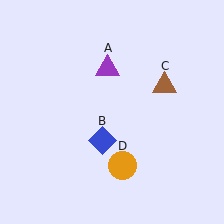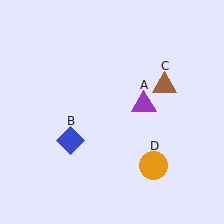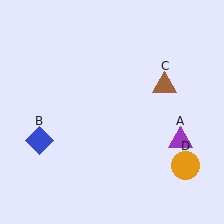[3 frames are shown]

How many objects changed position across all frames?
3 objects changed position: purple triangle (object A), blue diamond (object B), orange circle (object D).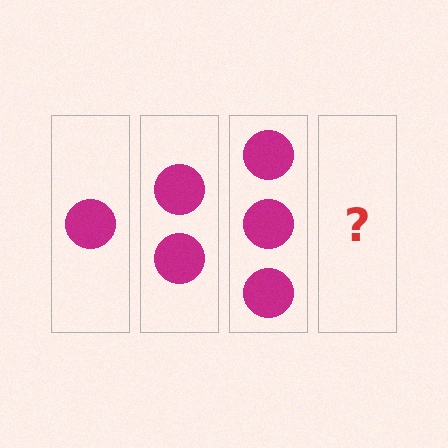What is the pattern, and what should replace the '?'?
The pattern is that each step adds one more circle. The '?' should be 4 circles.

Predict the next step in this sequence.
The next step is 4 circles.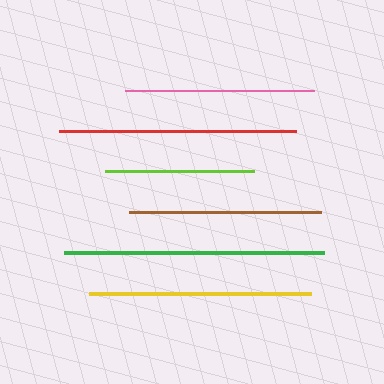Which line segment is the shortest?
The lime line is the shortest at approximately 149 pixels.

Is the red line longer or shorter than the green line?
The green line is longer than the red line.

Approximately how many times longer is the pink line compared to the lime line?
The pink line is approximately 1.3 times the length of the lime line.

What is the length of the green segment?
The green segment is approximately 260 pixels long.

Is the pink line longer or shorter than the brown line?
The brown line is longer than the pink line.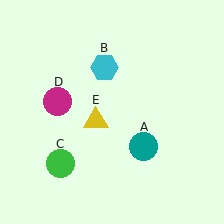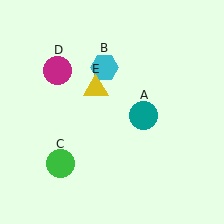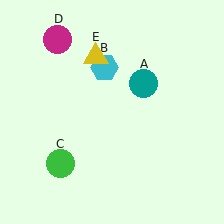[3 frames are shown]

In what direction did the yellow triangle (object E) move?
The yellow triangle (object E) moved up.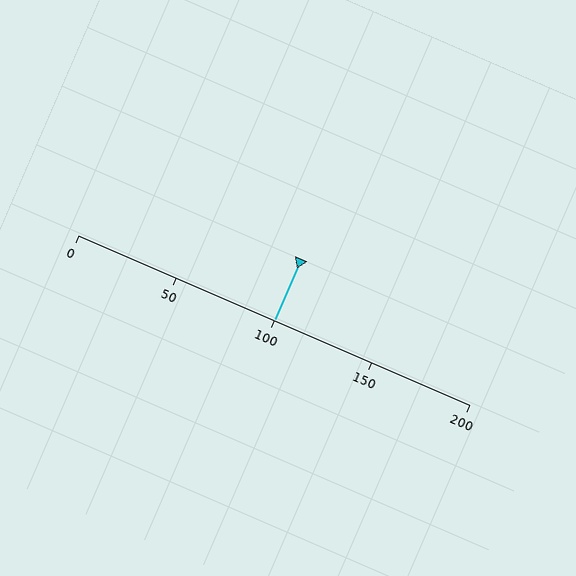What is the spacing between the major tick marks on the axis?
The major ticks are spaced 50 apart.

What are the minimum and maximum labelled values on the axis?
The axis runs from 0 to 200.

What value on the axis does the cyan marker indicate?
The marker indicates approximately 100.